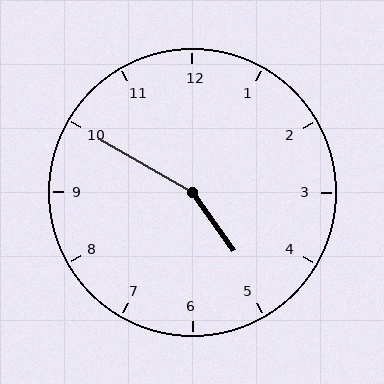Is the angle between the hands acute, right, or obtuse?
It is obtuse.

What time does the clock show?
4:50.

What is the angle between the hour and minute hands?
Approximately 155 degrees.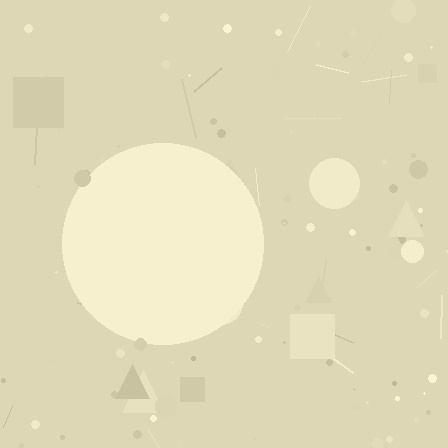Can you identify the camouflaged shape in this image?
The camouflaged shape is a circle.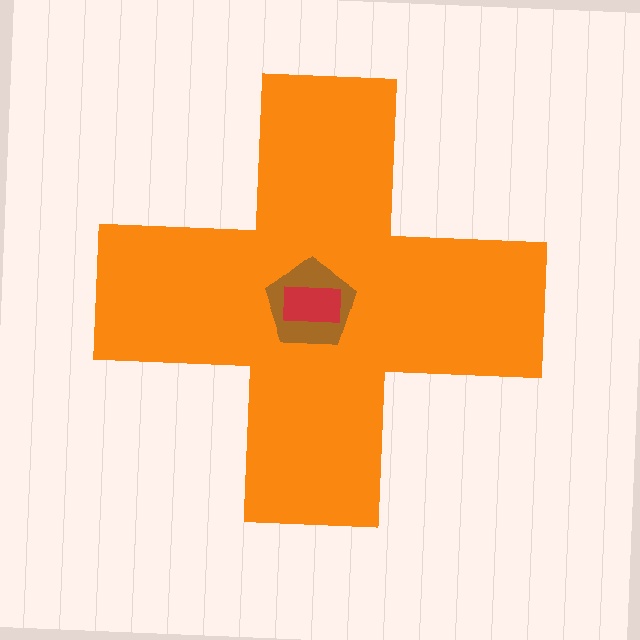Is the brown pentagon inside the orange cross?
Yes.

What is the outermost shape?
The orange cross.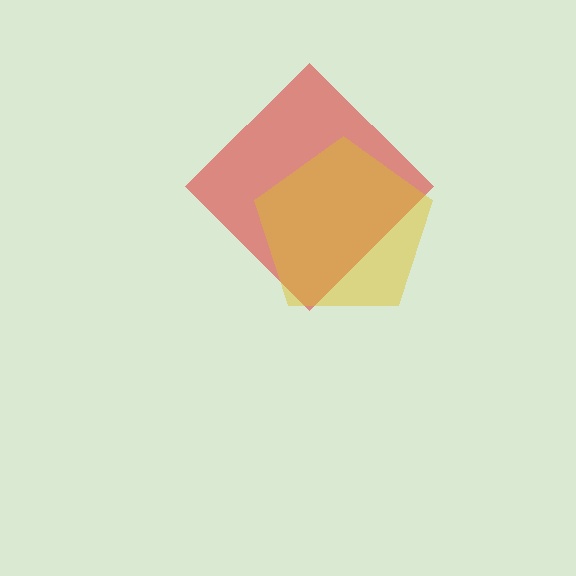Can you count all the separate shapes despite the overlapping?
Yes, there are 2 separate shapes.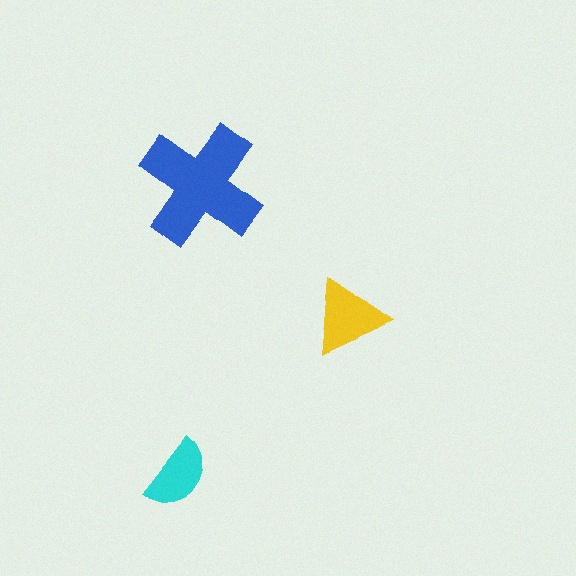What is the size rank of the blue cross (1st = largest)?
1st.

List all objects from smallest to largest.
The cyan semicircle, the yellow triangle, the blue cross.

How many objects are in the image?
There are 3 objects in the image.